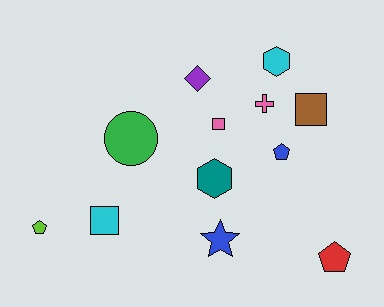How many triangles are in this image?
There are no triangles.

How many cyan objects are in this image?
There are 2 cyan objects.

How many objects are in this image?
There are 12 objects.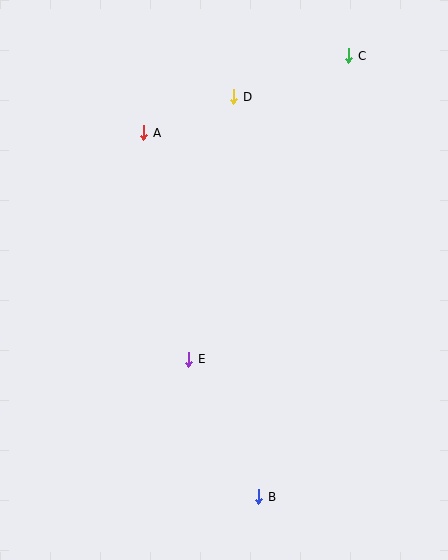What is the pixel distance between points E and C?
The distance between E and C is 343 pixels.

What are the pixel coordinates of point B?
Point B is at (259, 497).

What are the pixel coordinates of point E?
Point E is at (189, 359).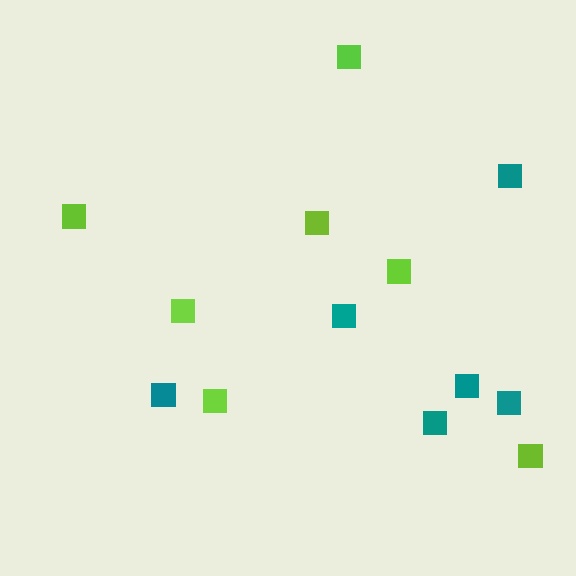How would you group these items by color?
There are 2 groups: one group of lime squares (7) and one group of teal squares (6).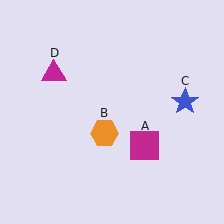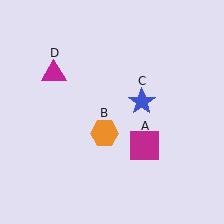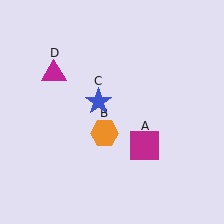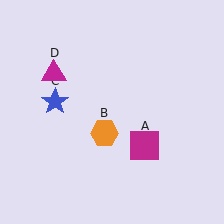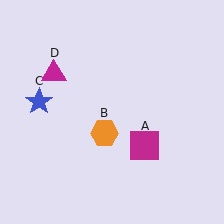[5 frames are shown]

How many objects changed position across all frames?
1 object changed position: blue star (object C).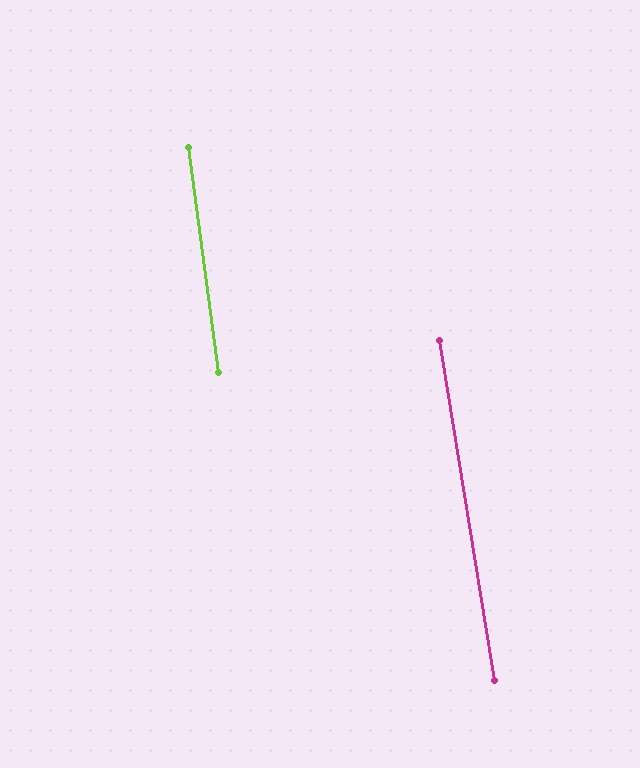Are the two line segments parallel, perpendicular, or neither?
Parallel — their directions differ by only 1.6°.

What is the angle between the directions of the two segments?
Approximately 2 degrees.